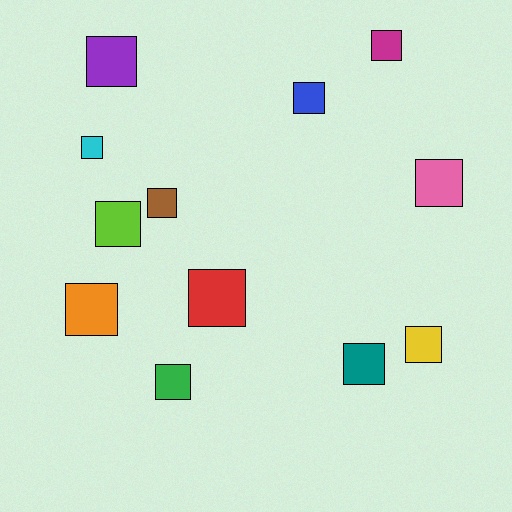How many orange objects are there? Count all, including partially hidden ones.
There is 1 orange object.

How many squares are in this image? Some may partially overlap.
There are 12 squares.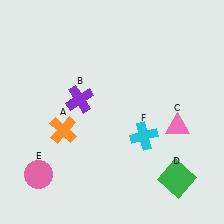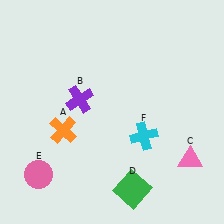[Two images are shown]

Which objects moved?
The objects that moved are: the pink triangle (C), the green square (D).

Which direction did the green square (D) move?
The green square (D) moved left.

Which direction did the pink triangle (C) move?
The pink triangle (C) moved down.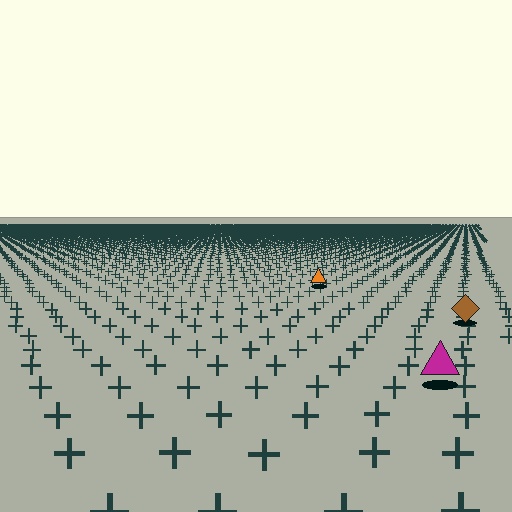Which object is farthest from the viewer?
The orange triangle is farthest from the viewer. It appears smaller and the ground texture around it is denser.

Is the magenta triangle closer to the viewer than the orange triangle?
Yes. The magenta triangle is closer — you can tell from the texture gradient: the ground texture is coarser near it.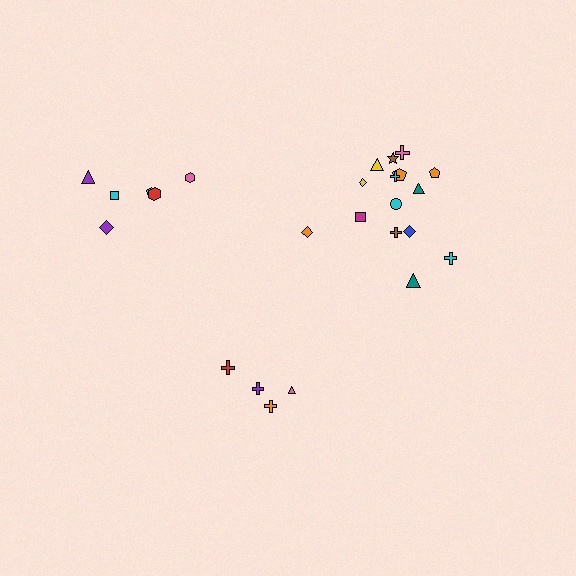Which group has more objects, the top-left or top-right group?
The top-right group.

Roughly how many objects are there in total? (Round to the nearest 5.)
Roughly 25 objects in total.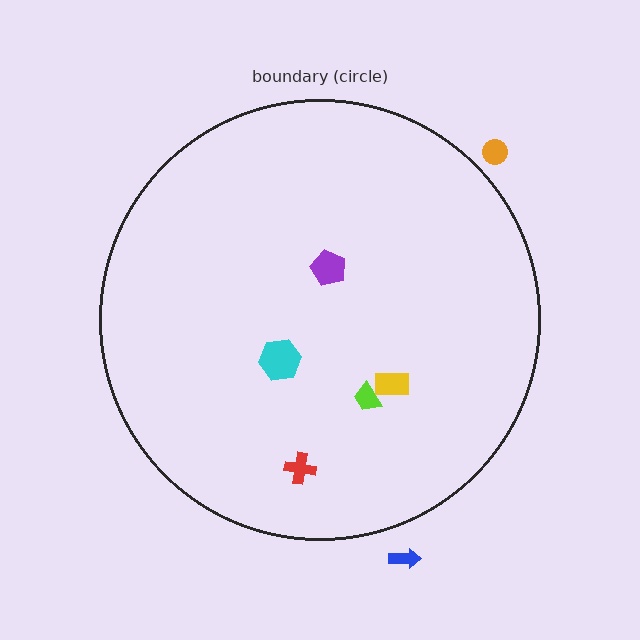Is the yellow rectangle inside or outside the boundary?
Inside.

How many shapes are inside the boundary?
5 inside, 2 outside.